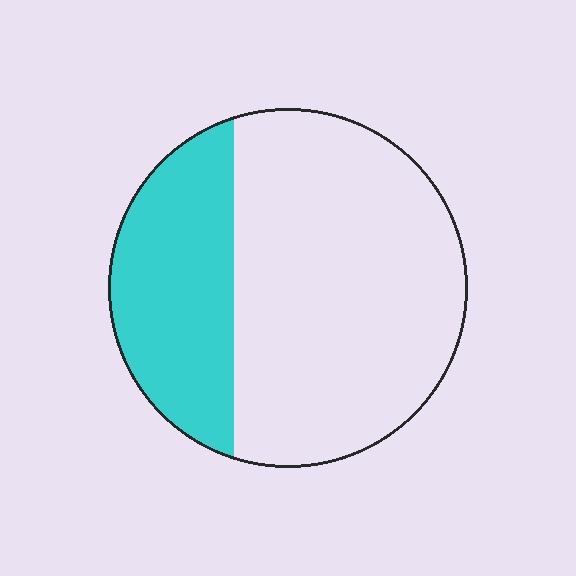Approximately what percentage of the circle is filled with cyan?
Approximately 30%.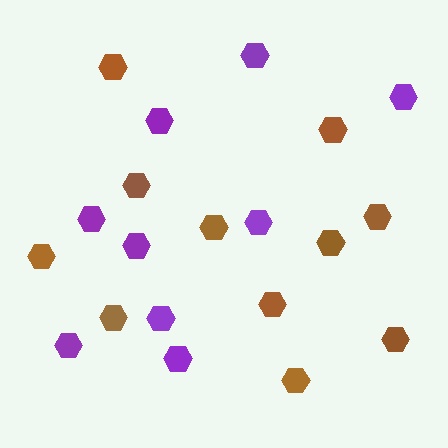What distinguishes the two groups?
There are 2 groups: one group of purple hexagons (9) and one group of brown hexagons (11).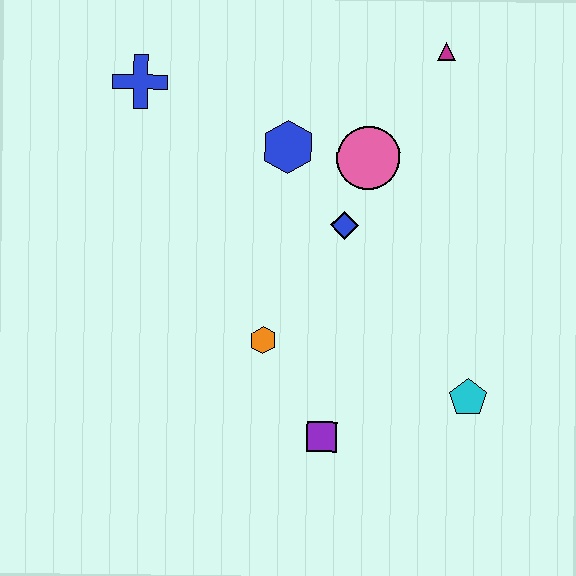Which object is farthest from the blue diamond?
The blue cross is farthest from the blue diamond.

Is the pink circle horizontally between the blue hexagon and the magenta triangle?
Yes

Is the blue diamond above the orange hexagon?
Yes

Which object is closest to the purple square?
The orange hexagon is closest to the purple square.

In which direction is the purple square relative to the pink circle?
The purple square is below the pink circle.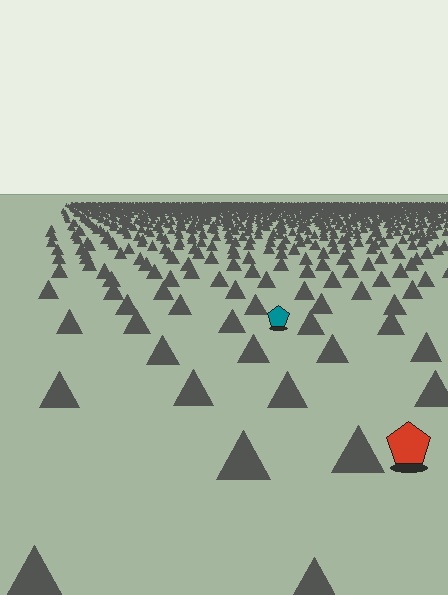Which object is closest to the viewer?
The red pentagon is closest. The texture marks near it are larger and more spread out.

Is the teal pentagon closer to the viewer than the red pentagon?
No. The red pentagon is closer — you can tell from the texture gradient: the ground texture is coarser near it.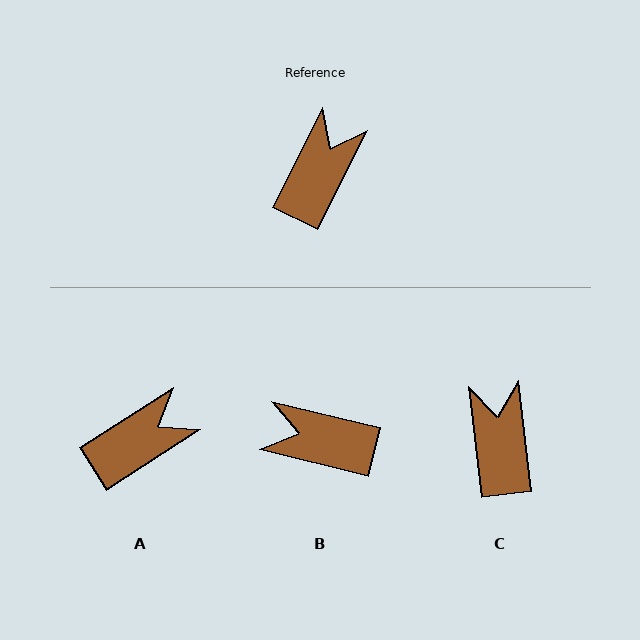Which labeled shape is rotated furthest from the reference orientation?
B, about 103 degrees away.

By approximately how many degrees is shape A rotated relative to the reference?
Approximately 30 degrees clockwise.